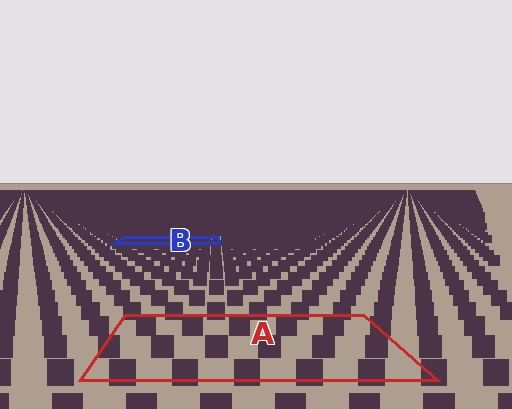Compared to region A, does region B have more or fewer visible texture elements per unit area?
Region B has more texture elements per unit area — they are packed more densely because it is farther away.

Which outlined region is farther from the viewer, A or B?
Region B is farther from the viewer — the texture elements inside it appear smaller and more densely packed.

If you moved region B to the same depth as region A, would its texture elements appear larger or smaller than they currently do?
They would appear larger. At a closer depth, the same texture elements are projected at a bigger on-screen size.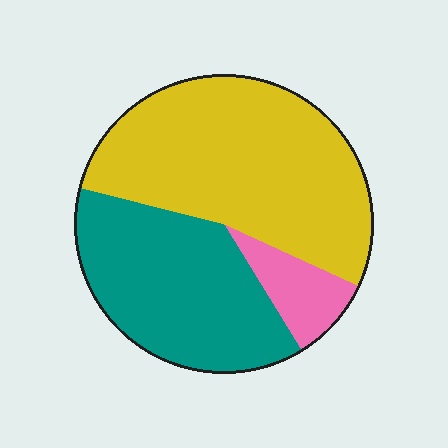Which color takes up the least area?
Pink, at roughly 10%.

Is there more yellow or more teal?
Yellow.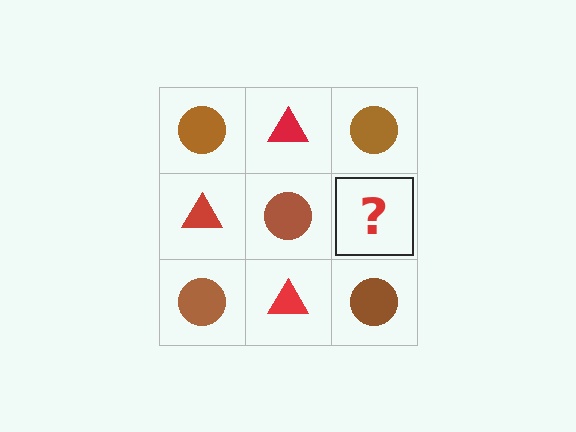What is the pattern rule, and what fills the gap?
The rule is that it alternates brown circle and red triangle in a checkerboard pattern. The gap should be filled with a red triangle.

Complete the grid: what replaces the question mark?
The question mark should be replaced with a red triangle.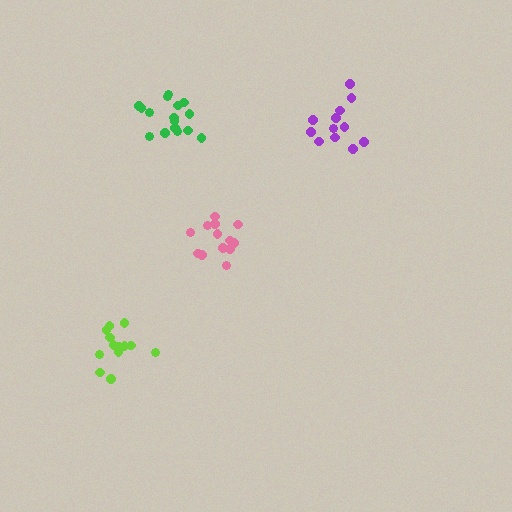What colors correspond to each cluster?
The clusters are colored: green, purple, pink, lime.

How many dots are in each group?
Group 1: 16 dots, Group 2: 12 dots, Group 3: 13 dots, Group 4: 13 dots (54 total).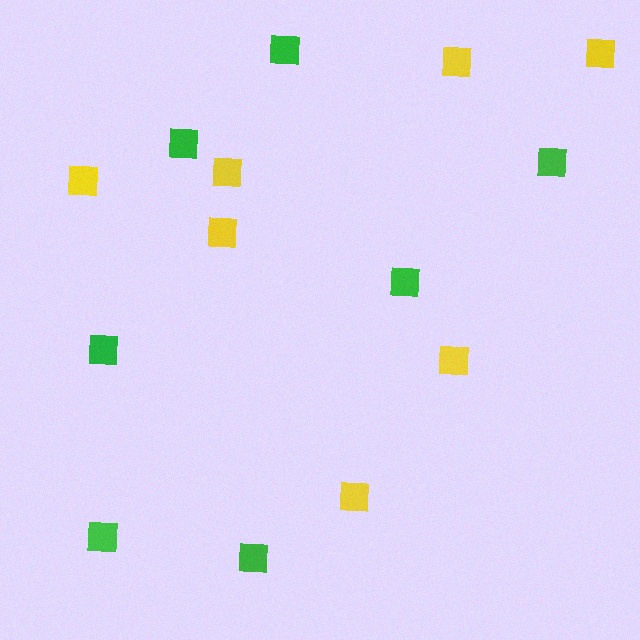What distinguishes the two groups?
There are 2 groups: one group of green squares (7) and one group of yellow squares (7).